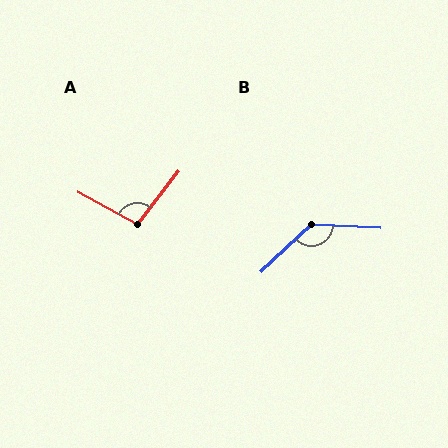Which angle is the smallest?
A, at approximately 99 degrees.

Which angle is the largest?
B, at approximately 134 degrees.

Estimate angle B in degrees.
Approximately 134 degrees.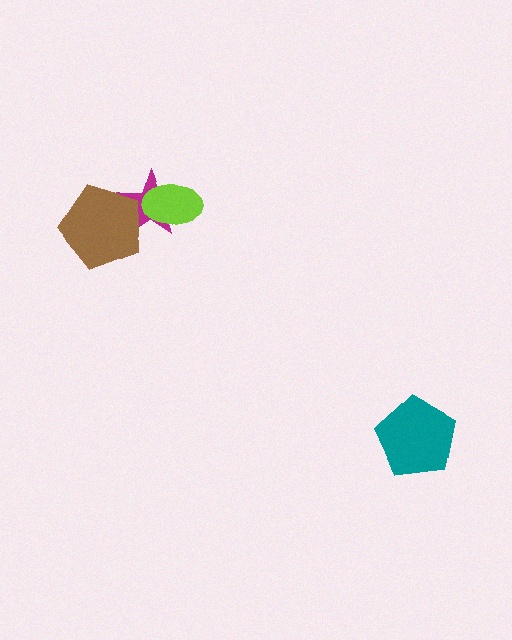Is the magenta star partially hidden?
Yes, it is partially covered by another shape.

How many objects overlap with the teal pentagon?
0 objects overlap with the teal pentagon.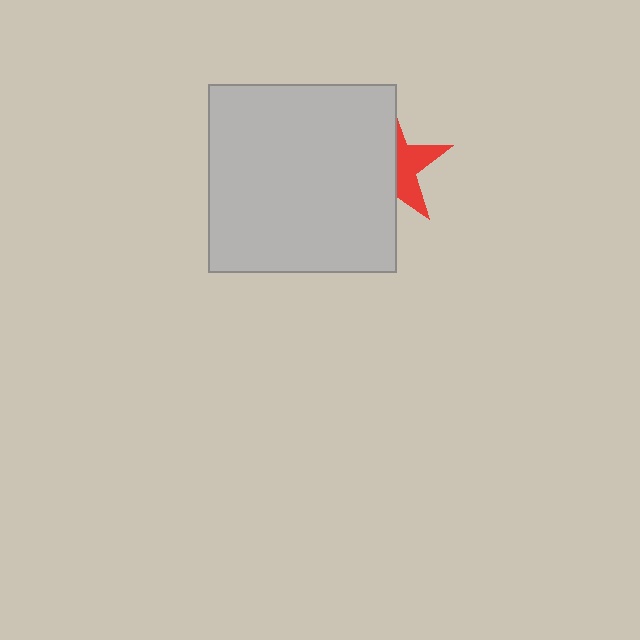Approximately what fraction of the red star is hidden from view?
Roughly 61% of the red star is hidden behind the light gray square.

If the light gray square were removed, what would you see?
You would see the complete red star.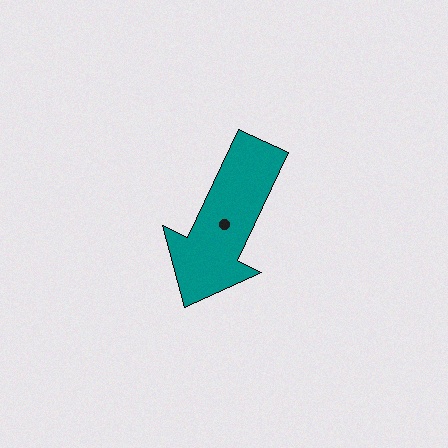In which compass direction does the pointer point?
Southwest.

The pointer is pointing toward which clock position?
Roughly 7 o'clock.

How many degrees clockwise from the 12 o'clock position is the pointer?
Approximately 205 degrees.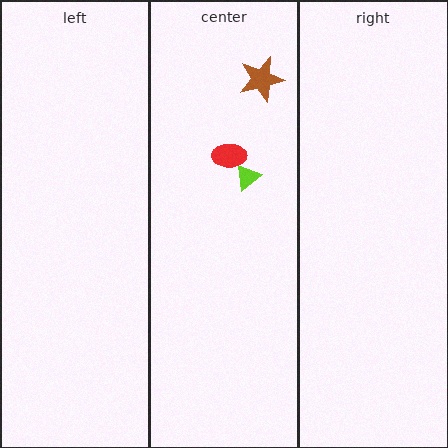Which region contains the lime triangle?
The center region.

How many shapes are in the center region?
3.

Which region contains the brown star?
The center region.